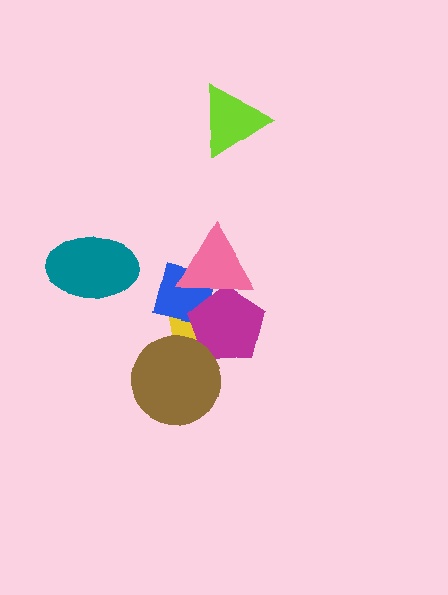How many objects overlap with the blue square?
3 objects overlap with the blue square.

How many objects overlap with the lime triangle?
0 objects overlap with the lime triangle.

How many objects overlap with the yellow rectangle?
3 objects overlap with the yellow rectangle.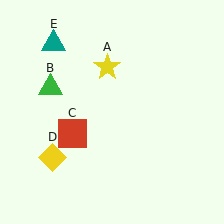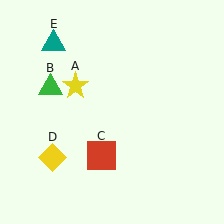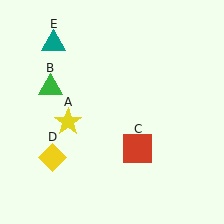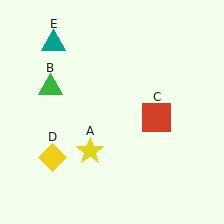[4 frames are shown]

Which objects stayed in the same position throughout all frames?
Green triangle (object B) and yellow diamond (object D) and teal triangle (object E) remained stationary.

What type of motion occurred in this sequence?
The yellow star (object A), red square (object C) rotated counterclockwise around the center of the scene.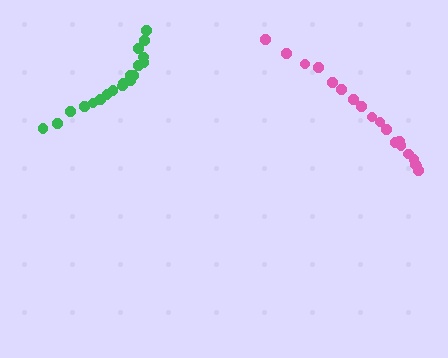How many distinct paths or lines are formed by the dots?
There are 2 distinct paths.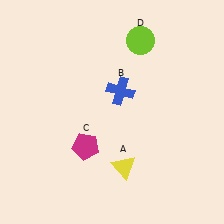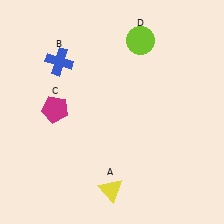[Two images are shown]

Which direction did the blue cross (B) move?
The blue cross (B) moved left.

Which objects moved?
The objects that moved are: the yellow triangle (A), the blue cross (B), the magenta pentagon (C).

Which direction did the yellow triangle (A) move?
The yellow triangle (A) moved down.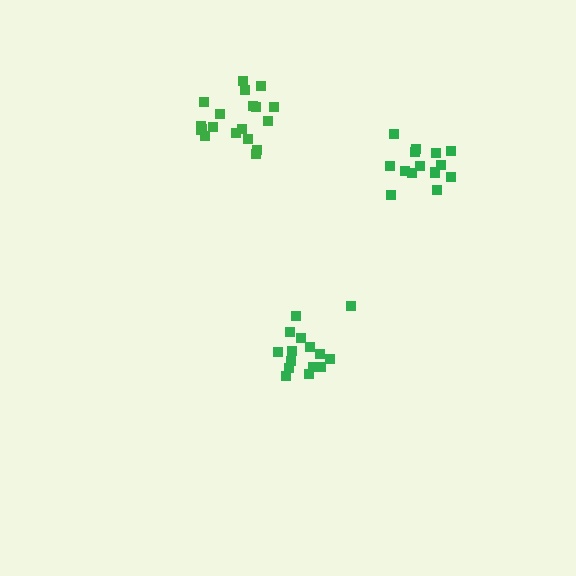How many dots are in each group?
Group 1: 19 dots, Group 2: 15 dots, Group 3: 14 dots (48 total).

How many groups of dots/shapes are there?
There are 3 groups.